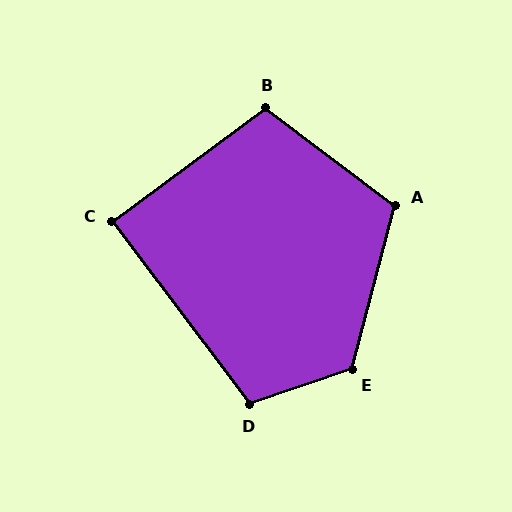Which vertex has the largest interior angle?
E, at approximately 124 degrees.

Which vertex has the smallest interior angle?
C, at approximately 89 degrees.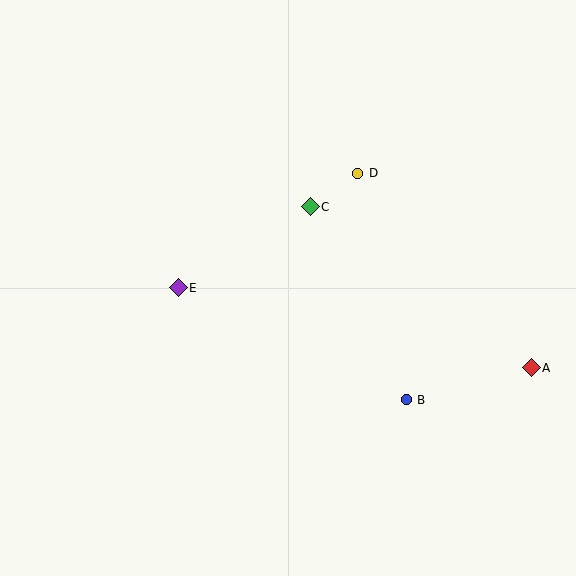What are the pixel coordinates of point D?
Point D is at (358, 173).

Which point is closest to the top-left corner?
Point E is closest to the top-left corner.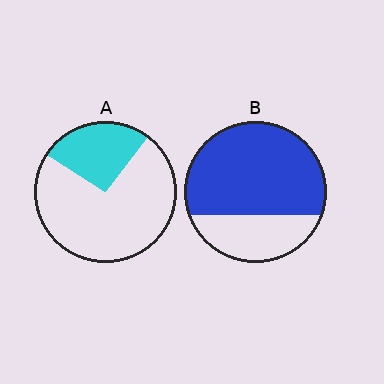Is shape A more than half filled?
No.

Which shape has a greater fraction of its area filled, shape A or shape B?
Shape B.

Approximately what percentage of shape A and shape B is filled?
A is approximately 25% and B is approximately 70%.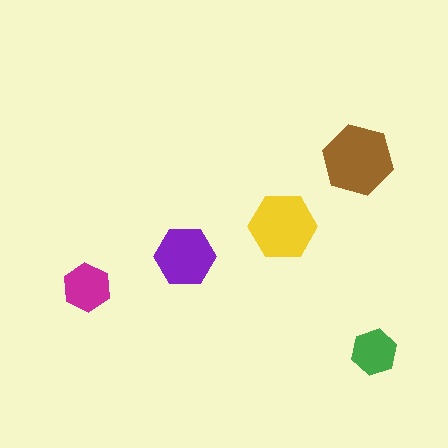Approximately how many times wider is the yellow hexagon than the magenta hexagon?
About 1.5 times wider.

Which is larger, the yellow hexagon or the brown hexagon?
The brown one.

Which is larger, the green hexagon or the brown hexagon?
The brown one.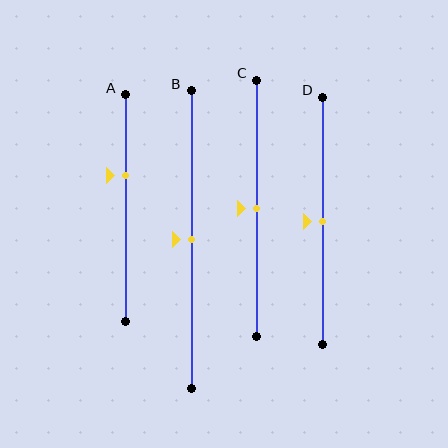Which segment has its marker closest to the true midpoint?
Segment B has its marker closest to the true midpoint.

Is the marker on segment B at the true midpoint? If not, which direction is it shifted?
Yes, the marker on segment B is at the true midpoint.